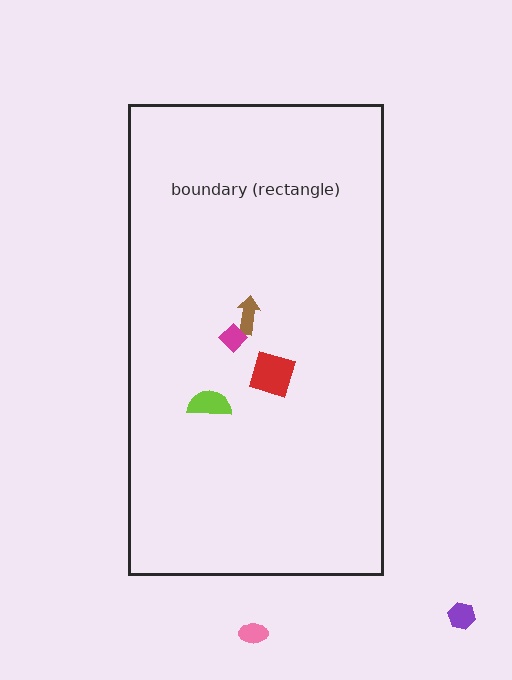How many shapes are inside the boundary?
4 inside, 2 outside.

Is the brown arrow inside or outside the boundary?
Inside.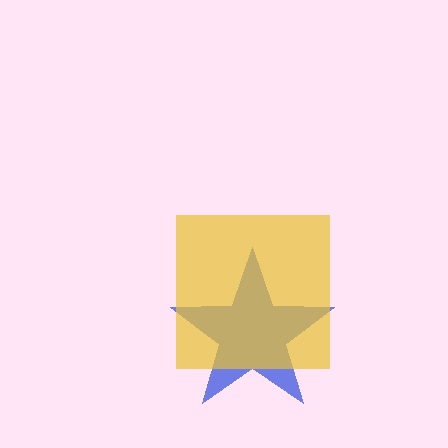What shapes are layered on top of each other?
The layered shapes are: a blue star, a yellow square.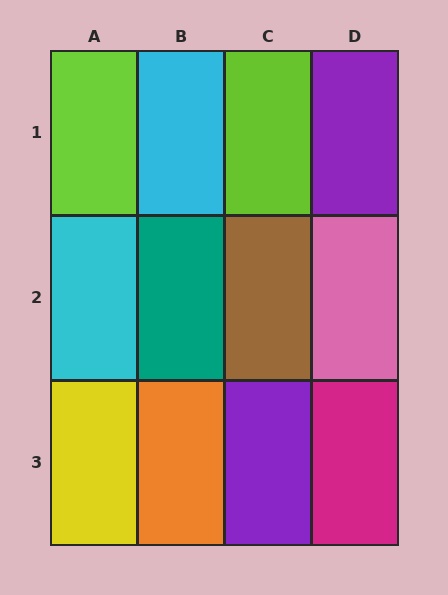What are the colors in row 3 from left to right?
Yellow, orange, purple, magenta.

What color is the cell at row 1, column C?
Lime.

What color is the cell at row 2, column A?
Cyan.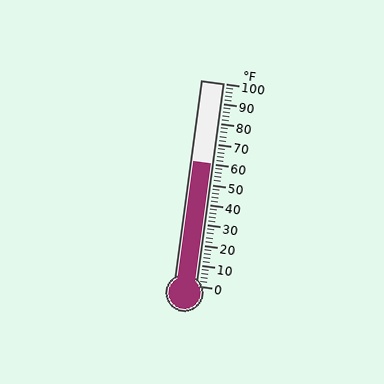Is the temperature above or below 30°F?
The temperature is above 30°F.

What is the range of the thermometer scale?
The thermometer scale ranges from 0°F to 100°F.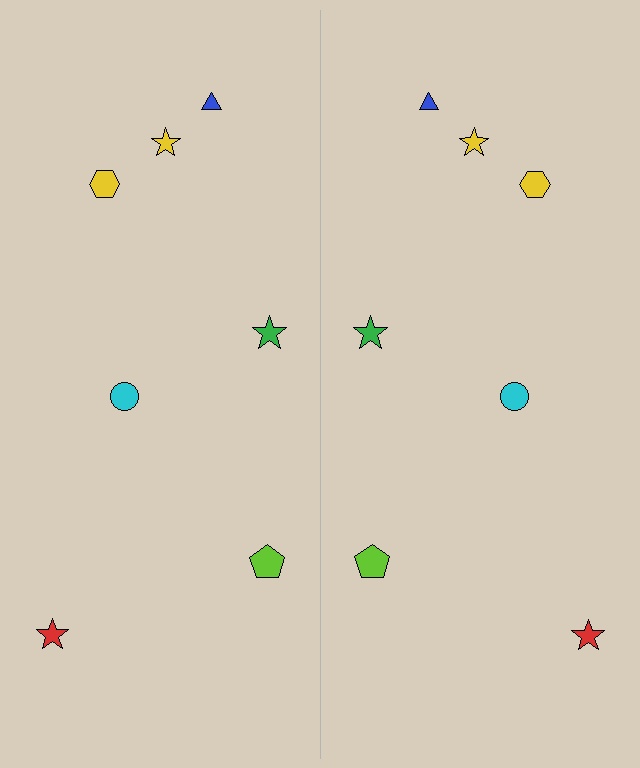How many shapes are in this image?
There are 14 shapes in this image.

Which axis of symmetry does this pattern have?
The pattern has a vertical axis of symmetry running through the center of the image.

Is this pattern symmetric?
Yes, this pattern has bilateral (reflection) symmetry.